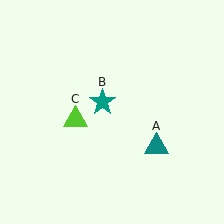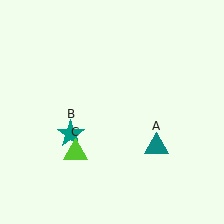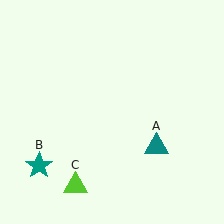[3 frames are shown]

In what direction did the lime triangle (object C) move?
The lime triangle (object C) moved down.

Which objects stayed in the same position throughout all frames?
Teal triangle (object A) remained stationary.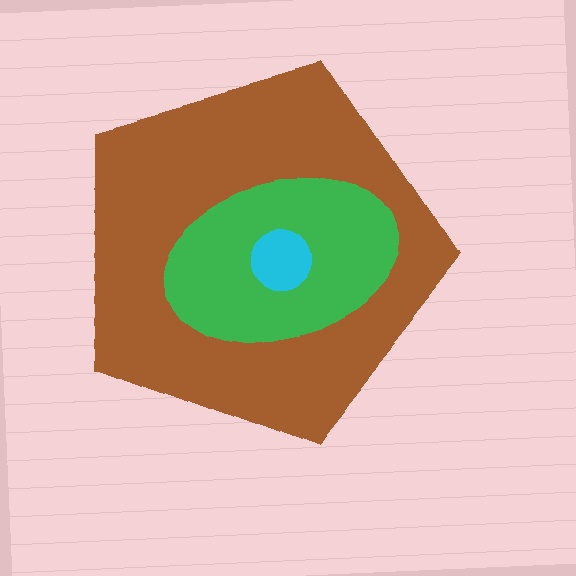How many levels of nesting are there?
3.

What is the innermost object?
The cyan circle.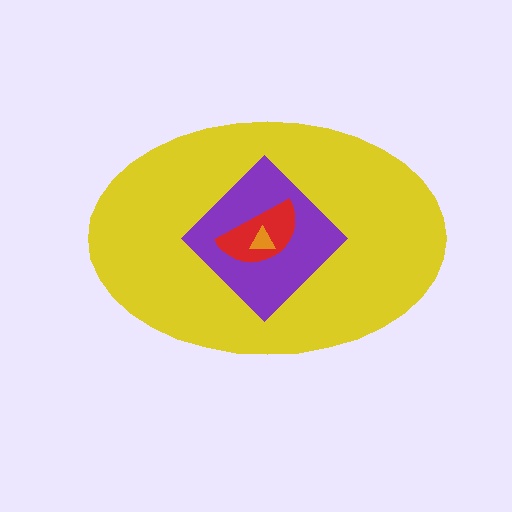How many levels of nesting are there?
4.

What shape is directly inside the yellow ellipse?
The purple diamond.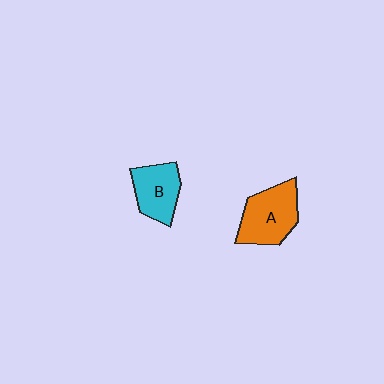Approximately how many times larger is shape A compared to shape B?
Approximately 1.3 times.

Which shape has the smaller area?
Shape B (cyan).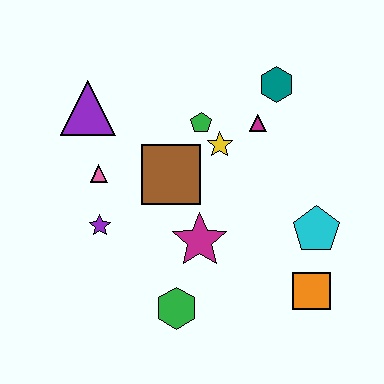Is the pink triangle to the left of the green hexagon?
Yes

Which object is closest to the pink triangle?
The purple star is closest to the pink triangle.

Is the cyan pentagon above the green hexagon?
Yes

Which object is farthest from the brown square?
The orange square is farthest from the brown square.